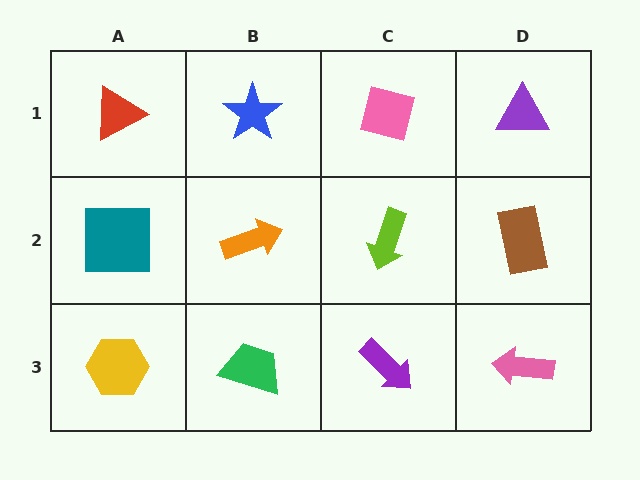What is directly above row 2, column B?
A blue star.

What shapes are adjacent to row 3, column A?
A teal square (row 2, column A), a green trapezoid (row 3, column B).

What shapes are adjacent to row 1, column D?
A brown rectangle (row 2, column D), a pink square (row 1, column C).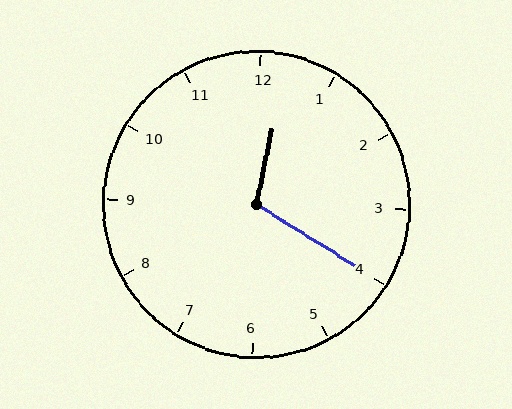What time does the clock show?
12:20.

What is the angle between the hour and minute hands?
Approximately 110 degrees.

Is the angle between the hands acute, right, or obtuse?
It is obtuse.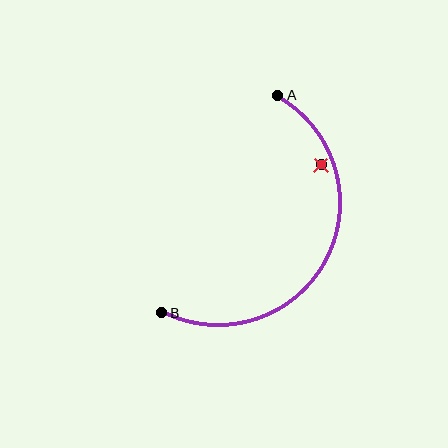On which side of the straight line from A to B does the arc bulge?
The arc bulges to the right of the straight line connecting A and B.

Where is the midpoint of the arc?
The arc midpoint is the point on the curve farthest from the straight line joining A and B. It sits to the right of that line.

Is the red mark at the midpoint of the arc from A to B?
No — the red mark does not lie on the arc at all. It sits slightly inside the curve.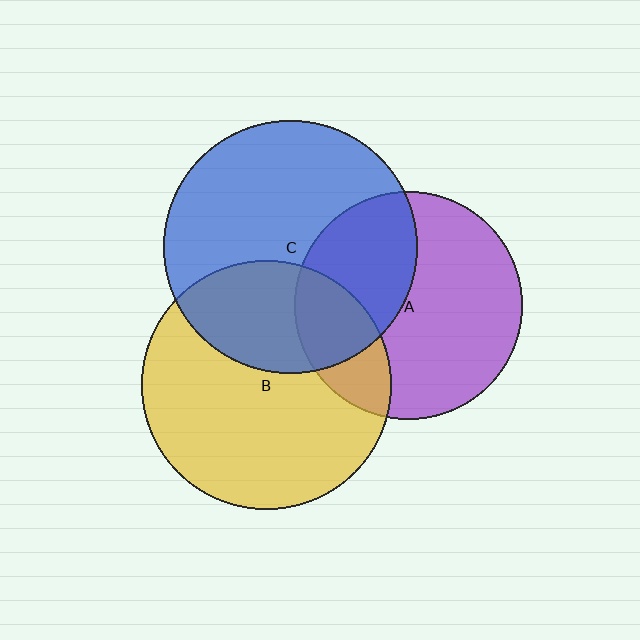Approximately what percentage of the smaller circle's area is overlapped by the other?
Approximately 20%.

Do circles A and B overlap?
Yes.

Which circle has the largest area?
Circle C (blue).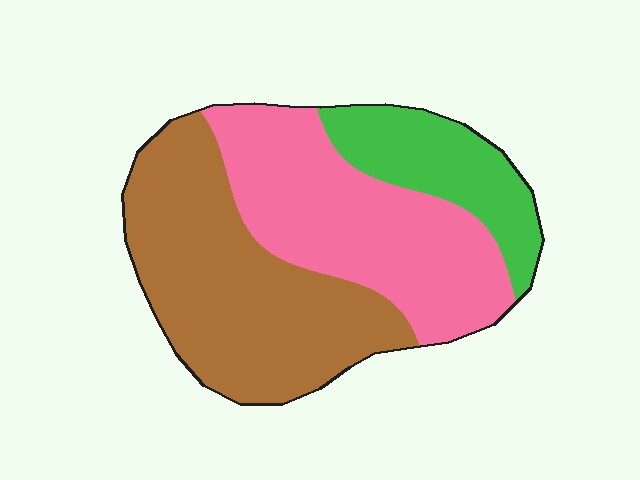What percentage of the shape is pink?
Pink covers roughly 40% of the shape.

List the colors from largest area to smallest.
From largest to smallest: brown, pink, green.